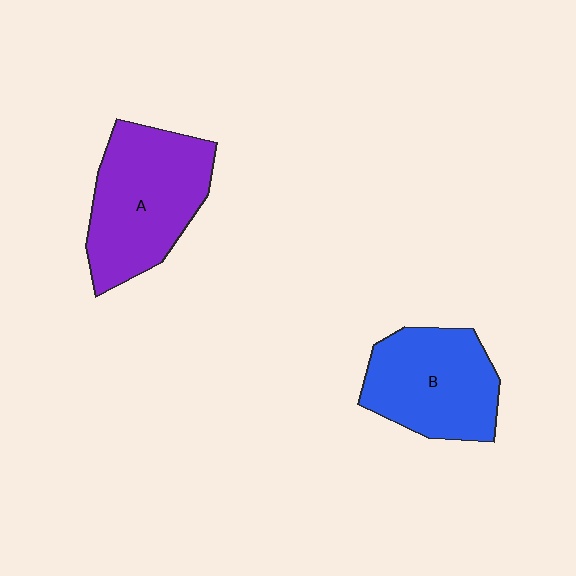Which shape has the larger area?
Shape A (purple).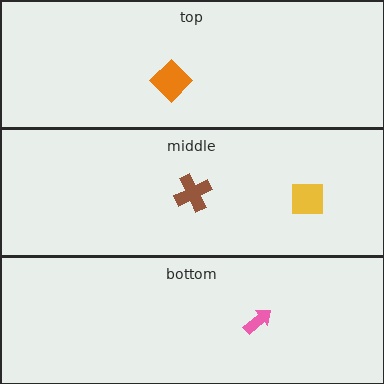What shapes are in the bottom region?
The pink arrow.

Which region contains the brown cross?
The middle region.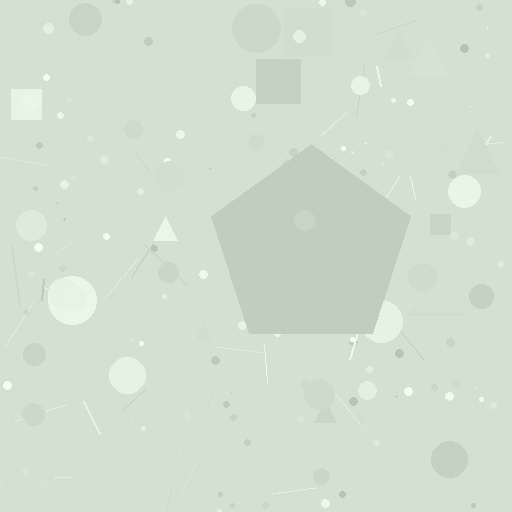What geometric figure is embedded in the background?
A pentagon is embedded in the background.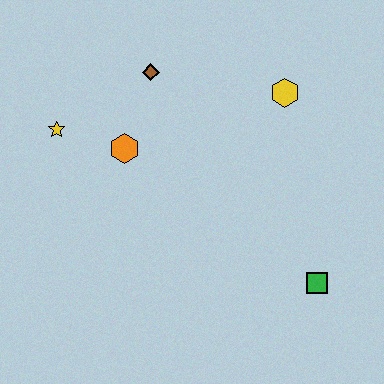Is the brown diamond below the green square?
No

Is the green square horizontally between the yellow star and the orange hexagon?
No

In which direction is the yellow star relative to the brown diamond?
The yellow star is to the left of the brown diamond.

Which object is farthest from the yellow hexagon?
The yellow star is farthest from the yellow hexagon.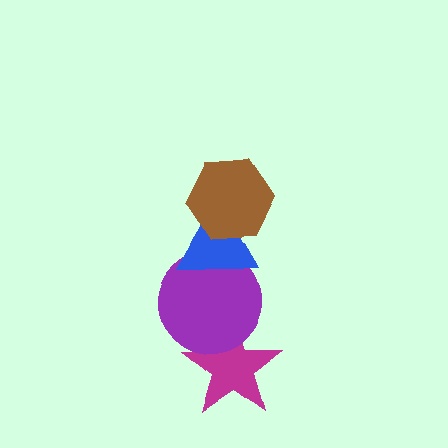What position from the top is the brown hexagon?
The brown hexagon is 1st from the top.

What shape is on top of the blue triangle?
The brown hexagon is on top of the blue triangle.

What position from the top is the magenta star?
The magenta star is 4th from the top.